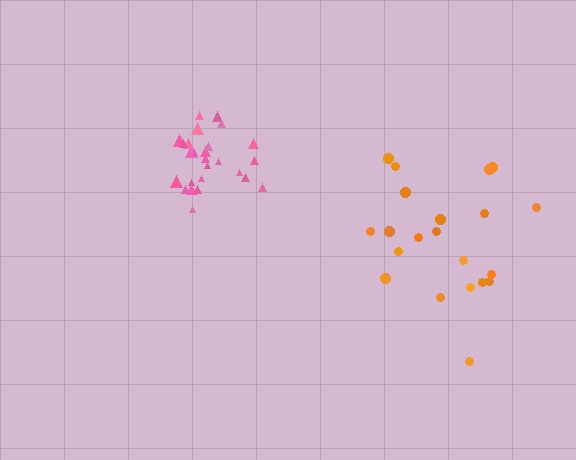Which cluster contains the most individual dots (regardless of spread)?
Pink (26).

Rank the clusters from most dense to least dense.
pink, orange.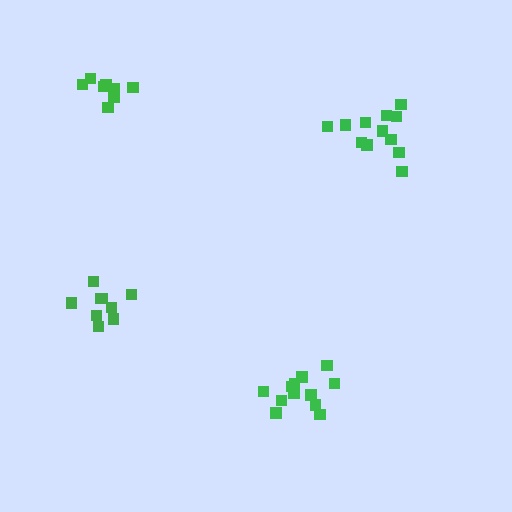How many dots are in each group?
Group 1: 12 dots, Group 2: 12 dots, Group 3: 9 dots, Group 4: 9 dots (42 total).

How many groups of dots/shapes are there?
There are 4 groups.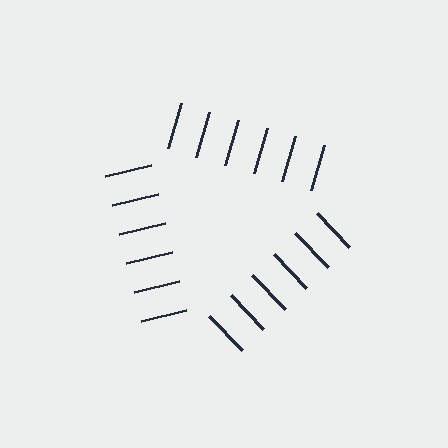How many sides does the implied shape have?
3 sides — the line-ends trace a triangle.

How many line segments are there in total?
18 — 6 along each of the 3 edges.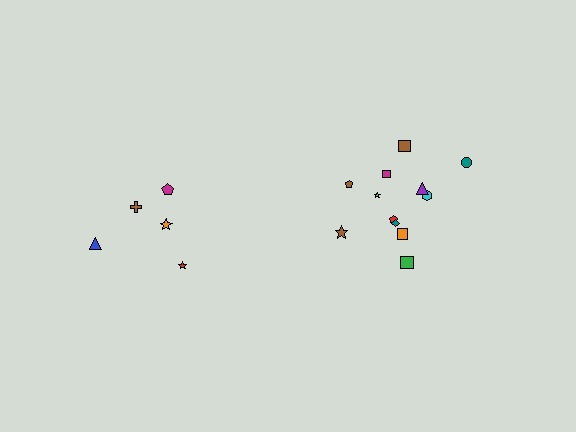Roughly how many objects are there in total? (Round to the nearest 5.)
Roughly 15 objects in total.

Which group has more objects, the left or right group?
The right group.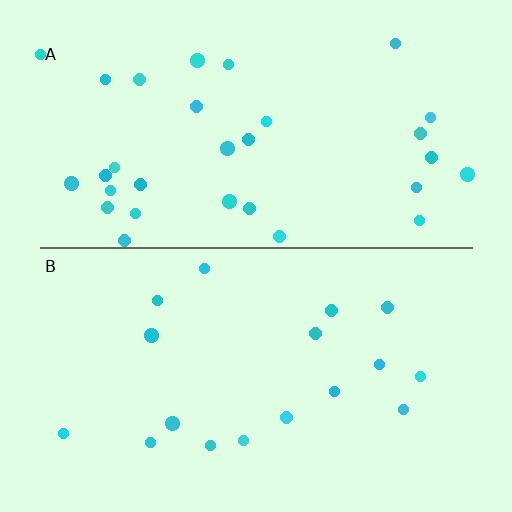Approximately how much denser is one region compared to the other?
Approximately 1.8× — region A over region B.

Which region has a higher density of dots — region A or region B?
A (the top).